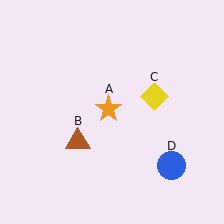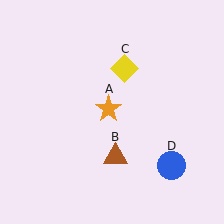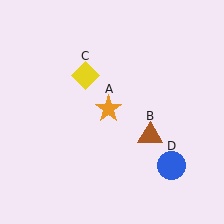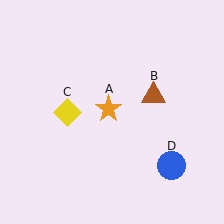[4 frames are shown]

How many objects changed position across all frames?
2 objects changed position: brown triangle (object B), yellow diamond (object C).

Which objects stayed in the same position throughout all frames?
Orange star (object A) and blue circle (object D) remained stationary.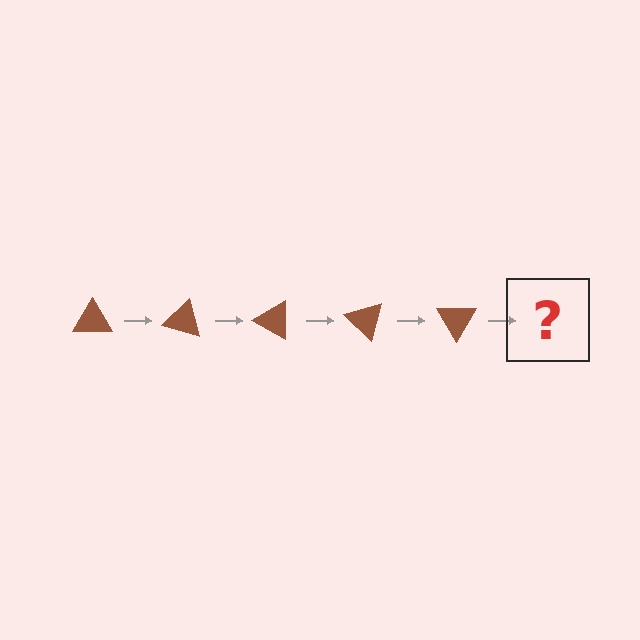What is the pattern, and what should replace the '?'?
The pattern is that the triangle rotates 15 degrees each step. The '?' should be a brown triangle rotated 75 degrees.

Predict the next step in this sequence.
The next step is a brown triangle rotated 75 degrees.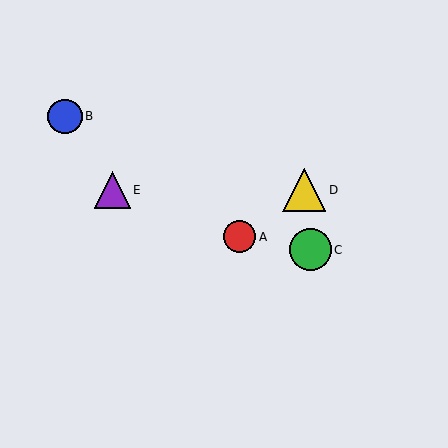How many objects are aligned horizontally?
2 objects (D, E) are aligned horizontally.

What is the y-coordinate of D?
Object D is at y≈190.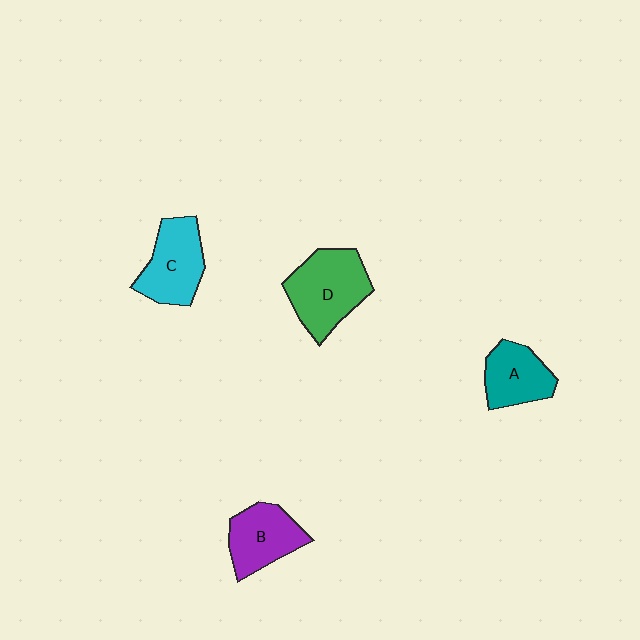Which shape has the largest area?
Shape D (green).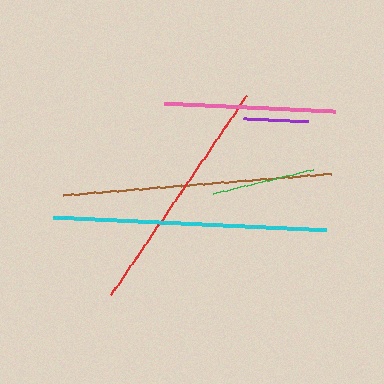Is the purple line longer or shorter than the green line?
The green line is longer than the purple line.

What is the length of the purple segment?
The purple segment is approximately 65 pixels long.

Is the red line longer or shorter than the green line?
The red line is longer than the green line.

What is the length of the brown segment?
The brown segment is approximately 269 pixels long.